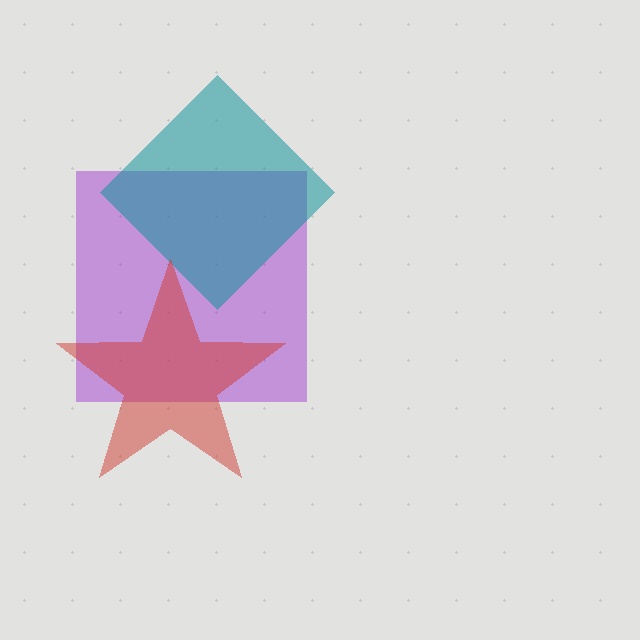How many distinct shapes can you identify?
There are 3 distinct shapes: a purple square, a teal diamond, a red star.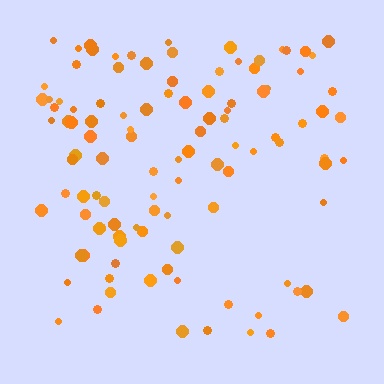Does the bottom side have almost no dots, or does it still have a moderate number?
Still a moderate number, just noticeably fewer than the top.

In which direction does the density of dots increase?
From bottom to top, with the top side densest.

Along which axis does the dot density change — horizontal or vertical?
Vertical.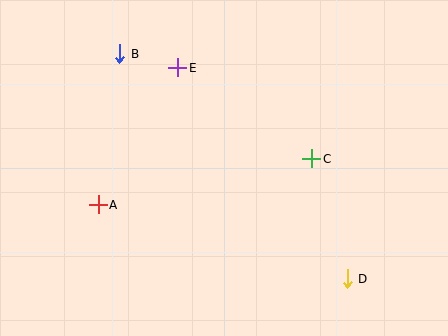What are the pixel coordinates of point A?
Point A is at (98, 205).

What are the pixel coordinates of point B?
Point B is at (120, 54).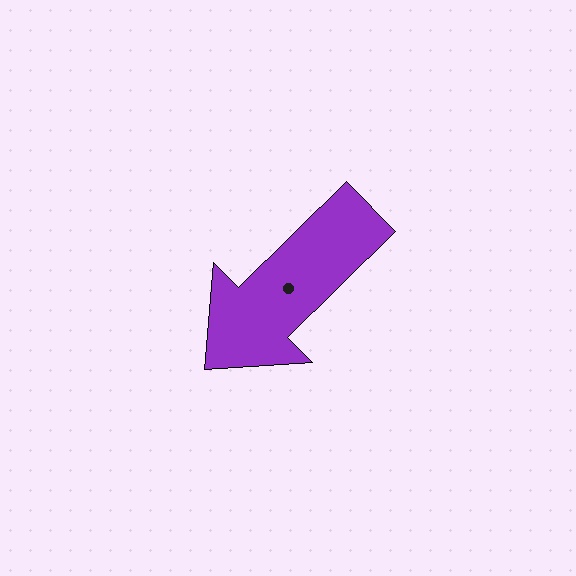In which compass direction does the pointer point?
Southwest.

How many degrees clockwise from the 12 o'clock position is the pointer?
Approximately 226 degrees.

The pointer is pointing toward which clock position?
Roughly 8 o'clock.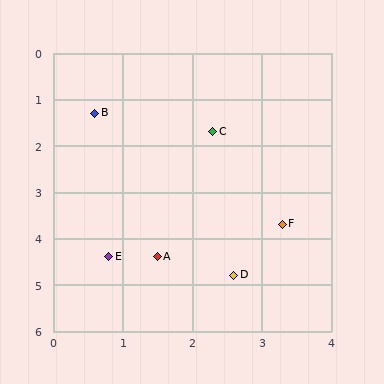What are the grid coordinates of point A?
Point A is at approximately (1.5, 4.4).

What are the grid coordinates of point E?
Point E is at approximately (0.8, 4.4).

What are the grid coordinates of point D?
Point D is at approximately (2.6, 4.8).